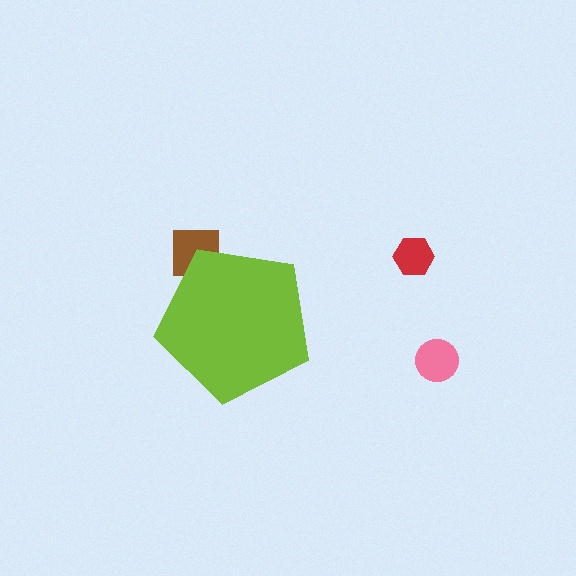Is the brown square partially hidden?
Yes, the brown square is partially hidden behind the lime pentagon.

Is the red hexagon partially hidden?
No, the red hexagon is fully visible.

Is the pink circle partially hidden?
No, the pink circle is fully visible.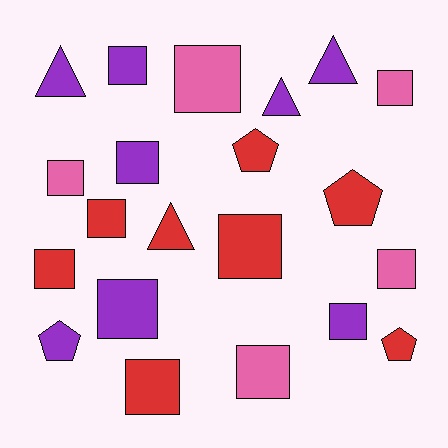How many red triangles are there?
There is 1 red triangle.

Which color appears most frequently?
Red, with 8 objects.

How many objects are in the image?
There are 21 objects.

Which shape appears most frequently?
Square, with 13 objects.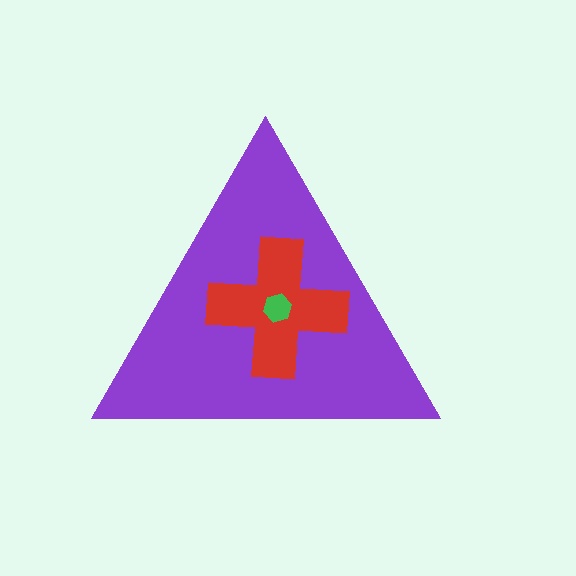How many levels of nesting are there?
3.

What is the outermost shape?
The purple triangle.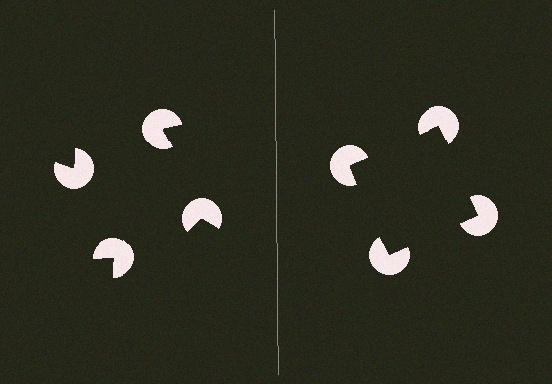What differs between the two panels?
The pac-man discs are positioned identically on both sides; only the wedge orientations differ. On the right they align to a square; on the left they are misaligned.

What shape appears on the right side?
An illusory square.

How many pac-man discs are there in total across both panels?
8 — 4 on each side.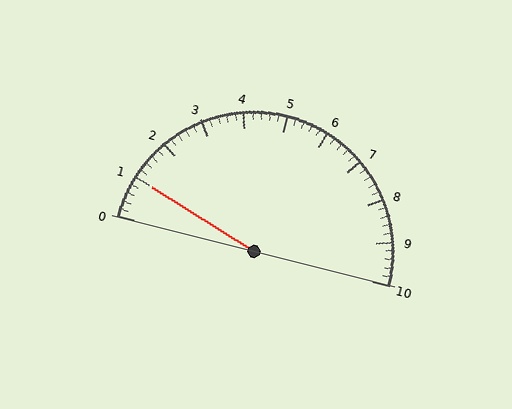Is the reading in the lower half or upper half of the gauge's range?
The reading is in the lower half of the range (0 to 10).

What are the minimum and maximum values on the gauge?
The gauge ranges from 0 to 10.